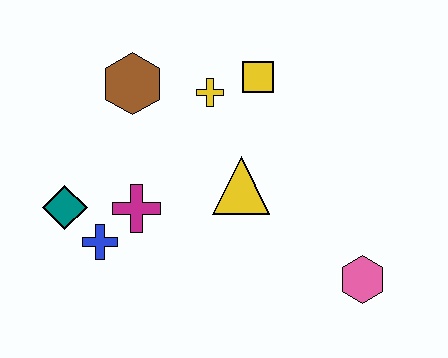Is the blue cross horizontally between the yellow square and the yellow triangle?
No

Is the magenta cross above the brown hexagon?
No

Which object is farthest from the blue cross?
The pink hexagon is farthest from the blue cross.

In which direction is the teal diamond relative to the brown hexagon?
The teal diamond is below the brown hexagon.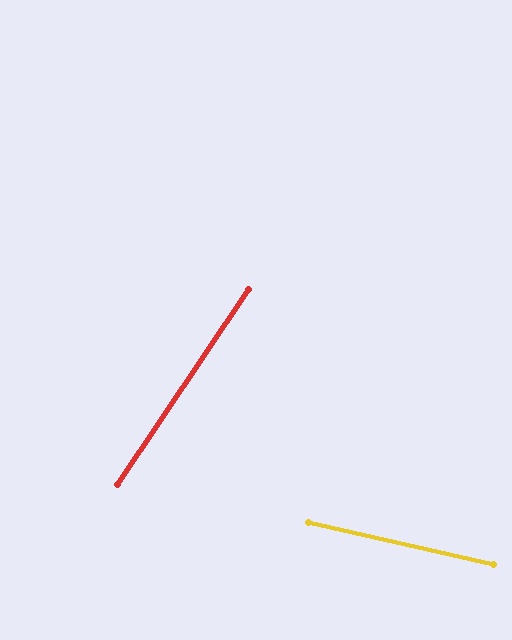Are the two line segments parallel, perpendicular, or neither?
Neither parallel nor perpendicular — they differ by about 69°.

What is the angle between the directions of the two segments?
Approximately 69 degrees.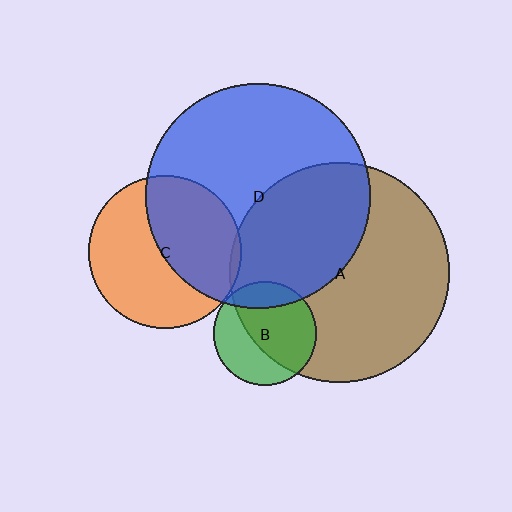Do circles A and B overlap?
Yes.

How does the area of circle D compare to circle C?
Approximately 2.2 times.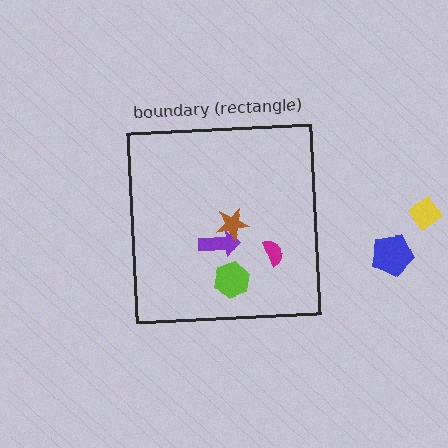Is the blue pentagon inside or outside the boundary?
Outside.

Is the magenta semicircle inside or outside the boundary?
Inside.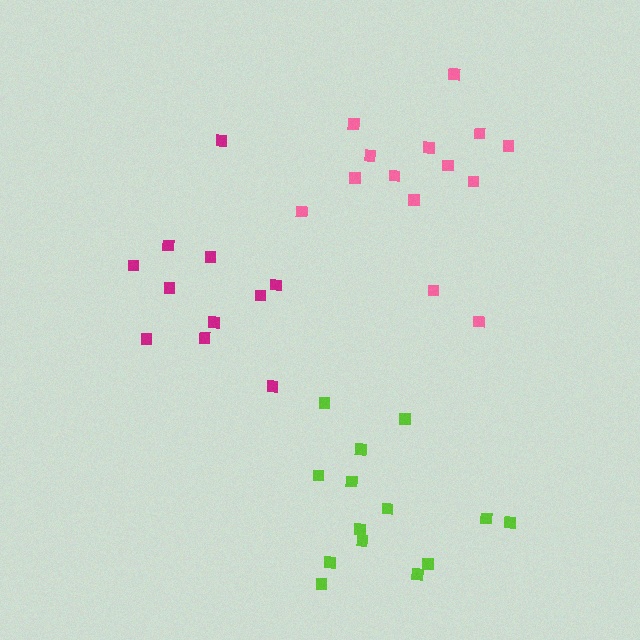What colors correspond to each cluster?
The clusters are colored: magenta, pink, lime.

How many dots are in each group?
Group 1: 11 dots, Group 2: 14 dots, Group 3: 14 dots (39 total).